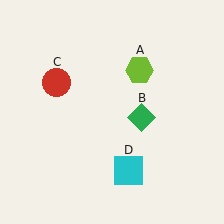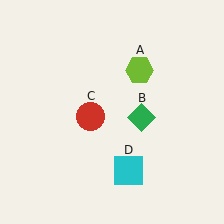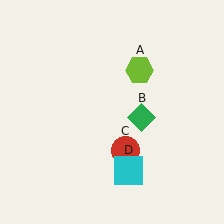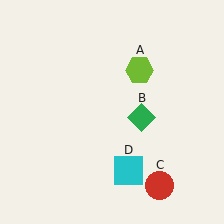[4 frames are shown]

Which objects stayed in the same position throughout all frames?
Lime hexagon (object A) and green diamond (object B) and cyan square (object D) remained stationary.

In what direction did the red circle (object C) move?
The red circle (object C) moved down and to the right.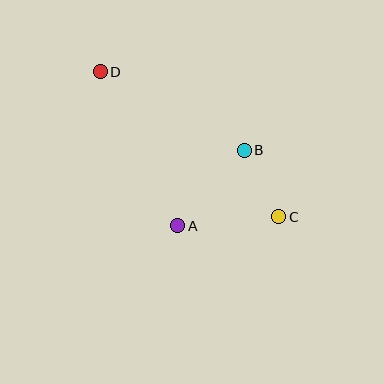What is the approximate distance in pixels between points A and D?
The distance between A and D is approximately 172 pixels.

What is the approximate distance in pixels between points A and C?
The distance between A and C is approximately 101 pixels.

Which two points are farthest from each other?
Points C and D are farthest from each other.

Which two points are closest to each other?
Points B and C are closest to each other.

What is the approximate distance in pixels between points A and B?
The distance between A and B is approximately 101 pixels.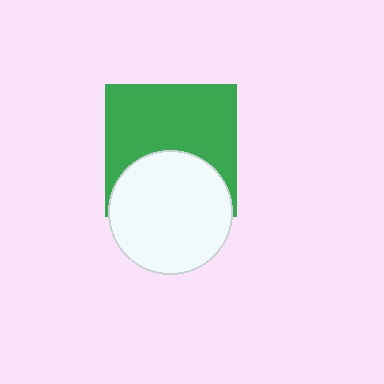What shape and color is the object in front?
The object in front is a white circle.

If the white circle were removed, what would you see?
You would see the complete green square.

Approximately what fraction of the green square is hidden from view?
Roughly 38% of the green square is hidden behind the white circle.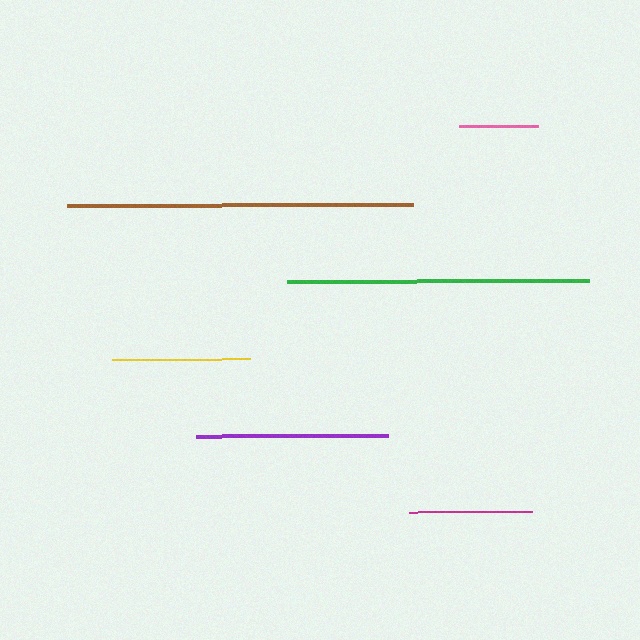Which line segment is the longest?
The brown line is the longest at approximately 346 pixels.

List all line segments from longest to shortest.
From longest to shortest: brown, green, purple, yellow, magenta, pink.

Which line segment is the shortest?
The pink line is the shortest at approximately 79 pixels.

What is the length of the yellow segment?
The yellow segment is approximately 138 pixels long.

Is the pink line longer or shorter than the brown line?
The brown line is longer than the pink line.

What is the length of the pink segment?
The pink segment is approximately 79 pixels long.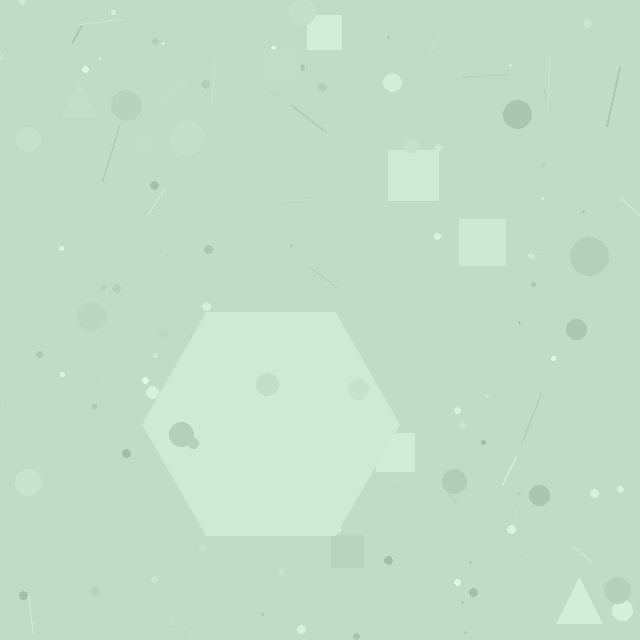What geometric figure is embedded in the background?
A hexagon is embedded in the background.